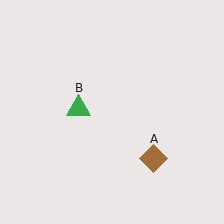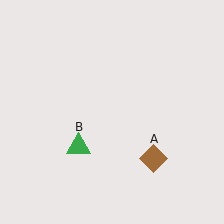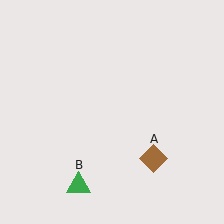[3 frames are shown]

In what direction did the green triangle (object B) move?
The green triangle (object B) moved down.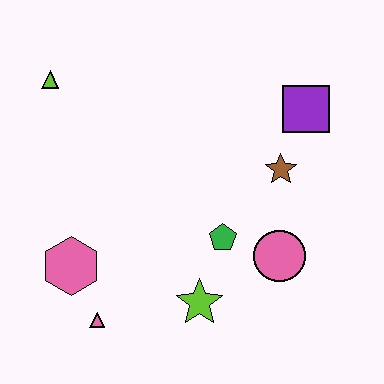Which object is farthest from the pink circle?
The lime triangle is farthest from the pink circle.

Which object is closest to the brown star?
The purple square is closest to the brown star.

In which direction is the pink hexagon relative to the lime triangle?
The pink hexagon is below the lime triangle.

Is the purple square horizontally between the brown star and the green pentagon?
No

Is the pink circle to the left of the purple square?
Yes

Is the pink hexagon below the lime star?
No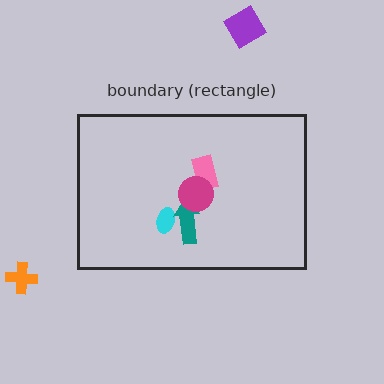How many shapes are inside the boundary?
4 inside, 2 outside.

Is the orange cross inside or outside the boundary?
Outside.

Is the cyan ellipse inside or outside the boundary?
Inside.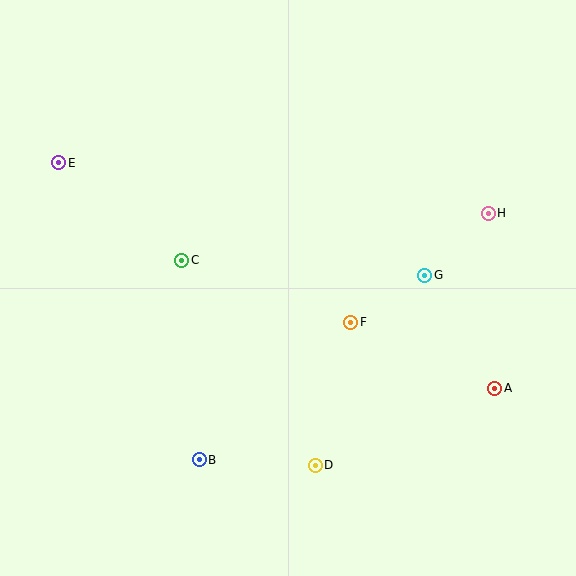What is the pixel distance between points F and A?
The distance between F and A is 158 pixels.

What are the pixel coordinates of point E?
Point E is at (59, 163).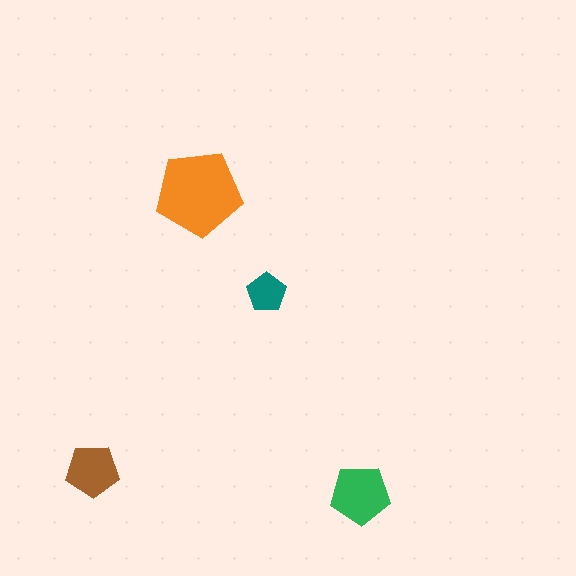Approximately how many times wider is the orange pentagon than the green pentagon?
About 1.5 times wider.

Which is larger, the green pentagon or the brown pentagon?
The green one.